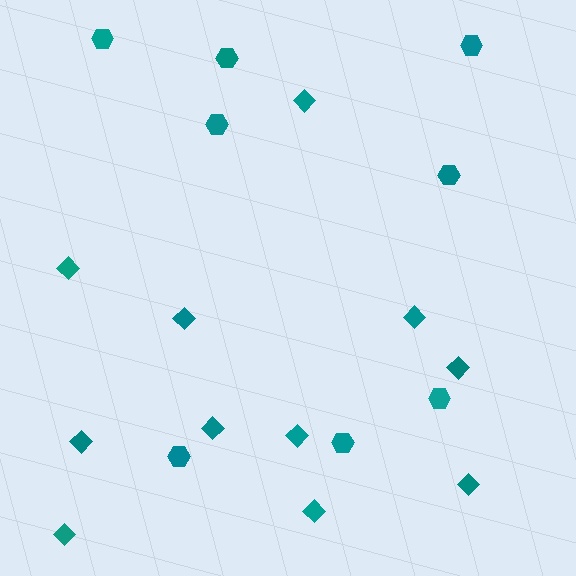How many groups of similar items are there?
There are 2 groups: one group of diamonds (11) and one group of hexagons (8).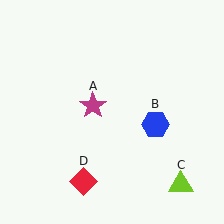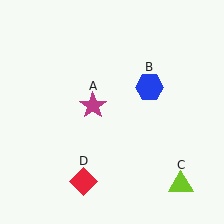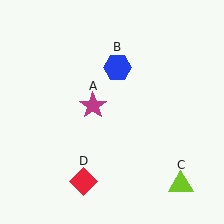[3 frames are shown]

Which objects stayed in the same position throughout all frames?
Magenta star (object A) and lime triangle (object C) and red diamond (object D) remained stationary.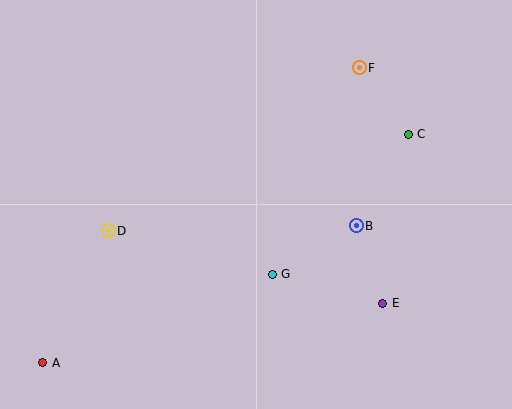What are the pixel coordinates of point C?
Point C is at (408, 134).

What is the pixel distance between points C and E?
The distance between C and E is 171 pixels.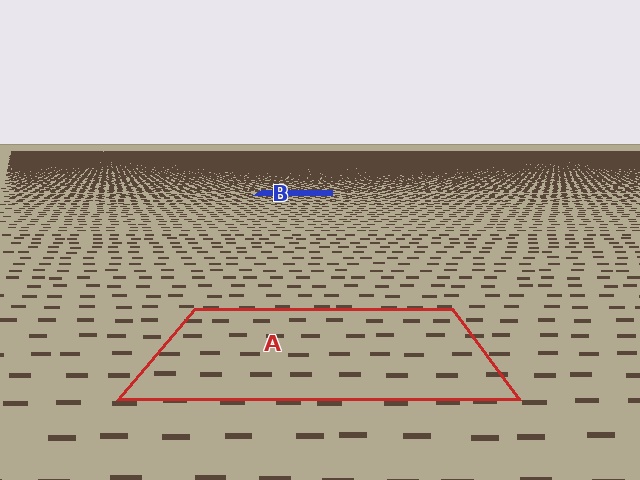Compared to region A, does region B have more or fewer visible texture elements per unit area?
Region B has more texture elements per unit area — they are packed more densely because it is farther away.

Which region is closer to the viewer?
Region A is closer. The texture elements there are larger and more spread out.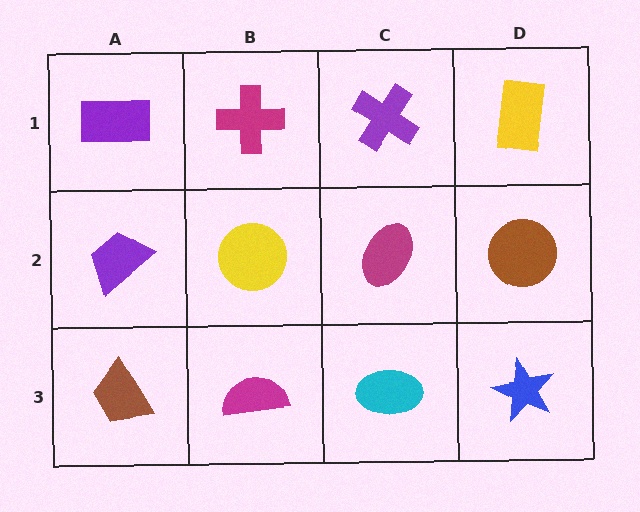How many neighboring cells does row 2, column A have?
3.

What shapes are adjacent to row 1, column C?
A magenta ellipse (row 2, column C), a magenta cross (row 1, column B), a yellow rectangle (row 1, column D).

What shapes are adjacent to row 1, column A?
A purple trapezoid (row 2, column A), a magenta cross (row 1, column B).